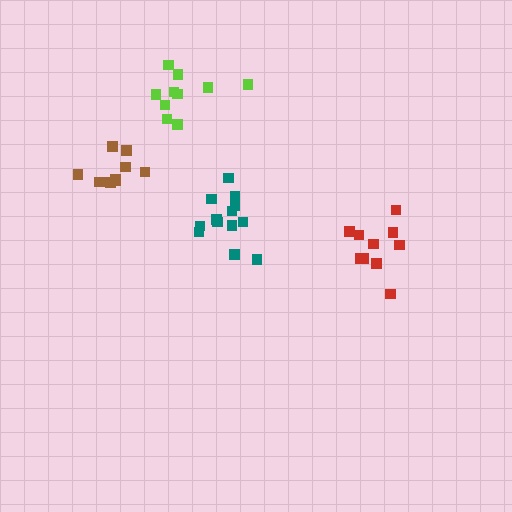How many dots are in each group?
Group 1: 10 dots, Group 2: 10 dots, Group 3: 13 dots, Group 4: 9 dots (42 total).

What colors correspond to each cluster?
The clusters are colored: red, lime, teal, brown.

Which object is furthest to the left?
The brown cluster is leftmost.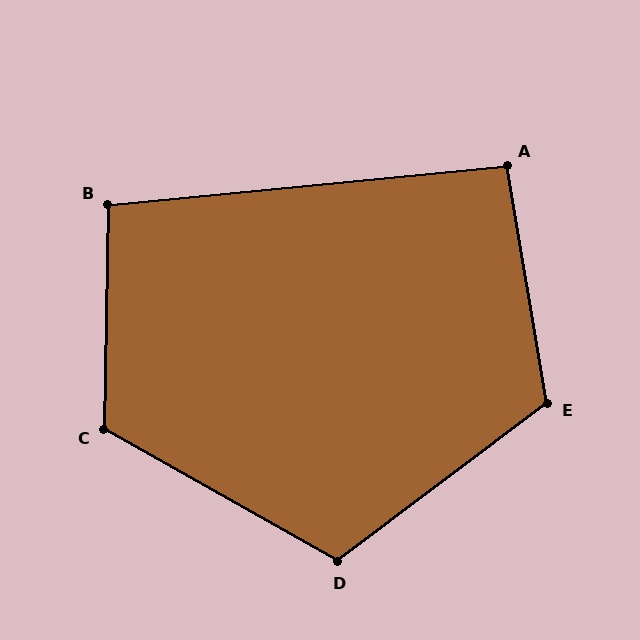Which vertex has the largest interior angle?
C, at approximately 119 degrees.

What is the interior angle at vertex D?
Approximately 114 degrees (obtuse).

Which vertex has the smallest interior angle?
A, at approximately 94 degrees.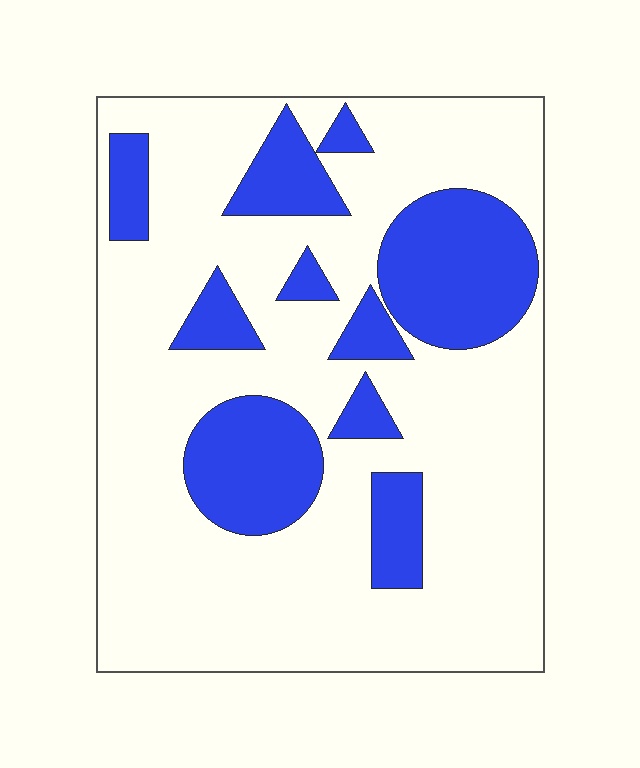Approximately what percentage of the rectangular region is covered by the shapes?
Approximately 25%.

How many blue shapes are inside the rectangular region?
10.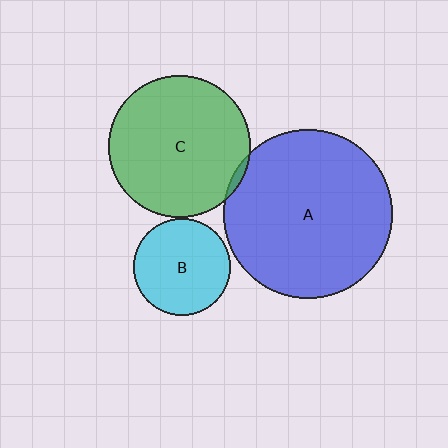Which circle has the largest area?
Circle A (blue).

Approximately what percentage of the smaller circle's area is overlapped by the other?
Approximately 5%.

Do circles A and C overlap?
Yes.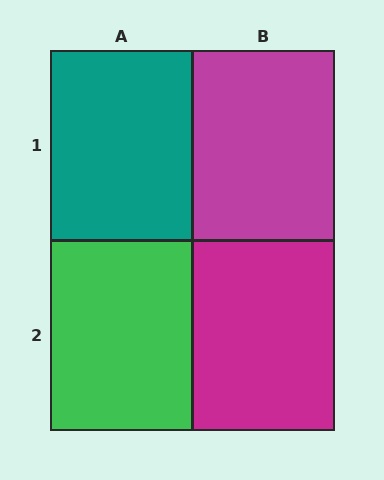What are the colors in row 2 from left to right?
Green, magenta.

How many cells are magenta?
2 cells are magenta.